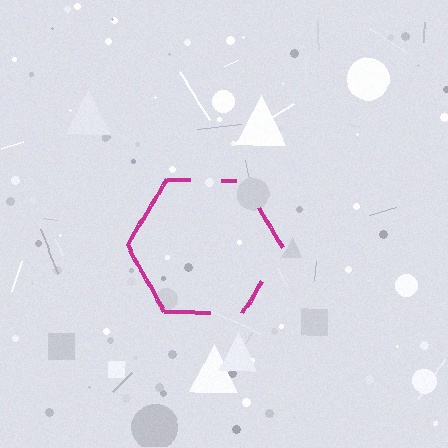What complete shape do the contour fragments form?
The contour fragments form a hexagon.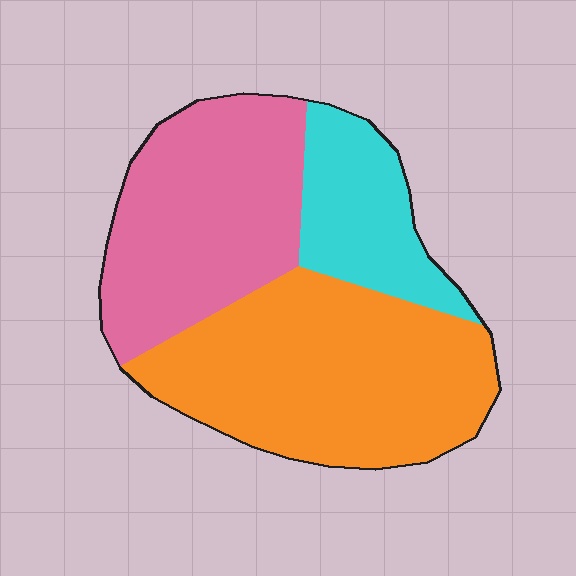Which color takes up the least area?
Cyan, at roughly 20%.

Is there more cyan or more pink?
Pink.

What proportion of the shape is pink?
Pink covers roughly 35% of the shape.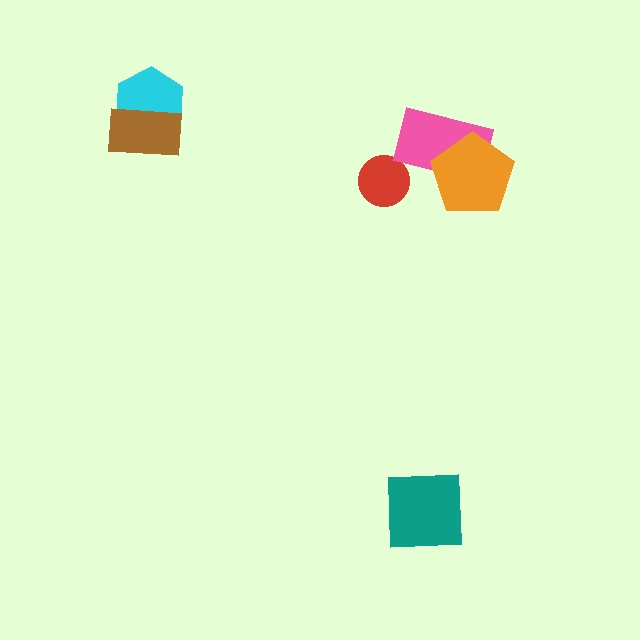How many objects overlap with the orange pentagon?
1 object overlaps with the orange pentagon.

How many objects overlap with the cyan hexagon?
1 object overlaps with the cyan hexagon.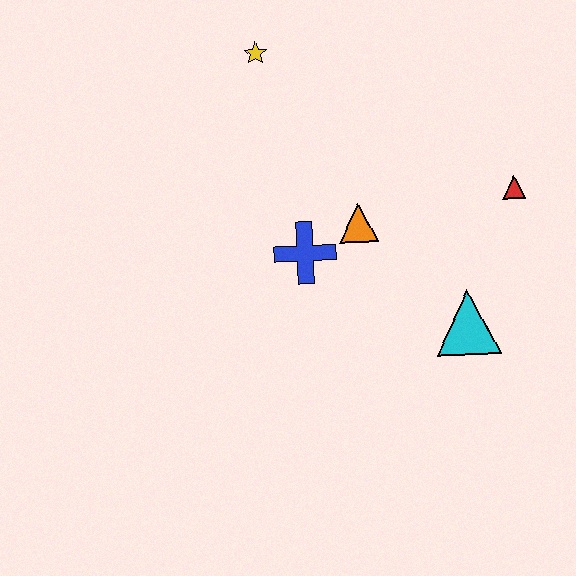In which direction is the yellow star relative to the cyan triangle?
The yellow star is above the cyan triangle.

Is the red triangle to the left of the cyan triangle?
No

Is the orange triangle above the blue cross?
Yes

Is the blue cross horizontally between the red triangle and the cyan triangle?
No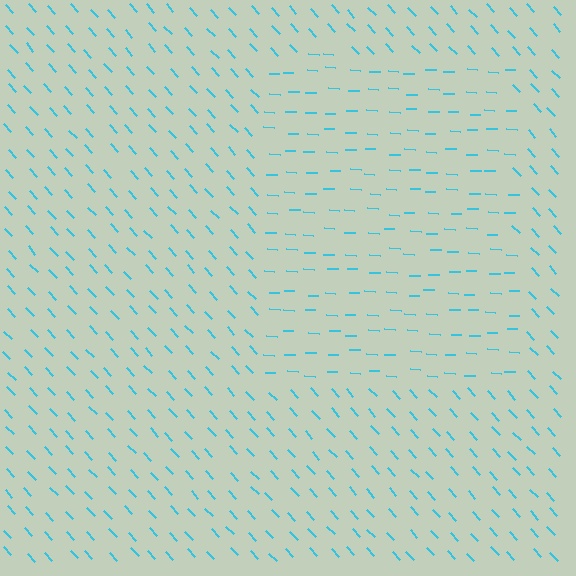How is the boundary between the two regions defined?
The boundary is defined purely by a change in line orientation (approximately 45 degrees difference). All lines are the same color and thickness.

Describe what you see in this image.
The image is filled with small cyan line segments. A rectangle region in the image has lines oriented differently from the surrounding lines, creating a visible texture boundary.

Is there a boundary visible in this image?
Yes, there is a texture boundary formed by a change in line orientation.